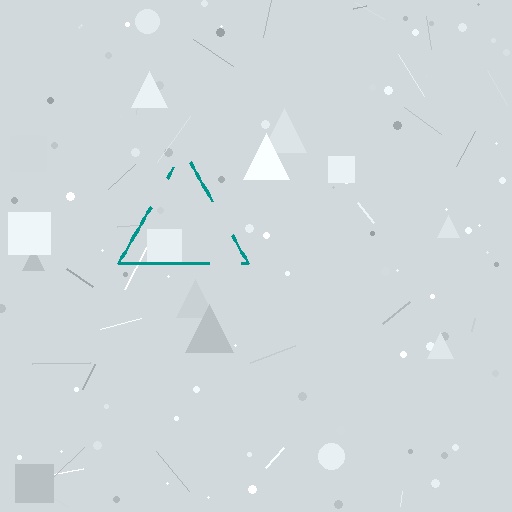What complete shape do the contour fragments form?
The contour fragments form a triangle.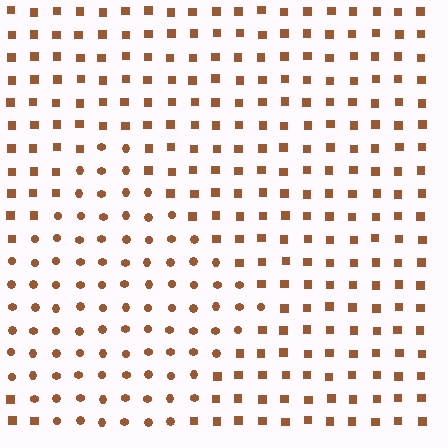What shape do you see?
I see a diamond.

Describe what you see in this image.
The image is filled with small brown elements arranged in a uniform grid. A diamond-shaped region contains circles, while the surrounding area contains squares. The boundary is defined purely by the change in element shape.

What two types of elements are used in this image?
The image uses circles inside the diamond region and squares outside it.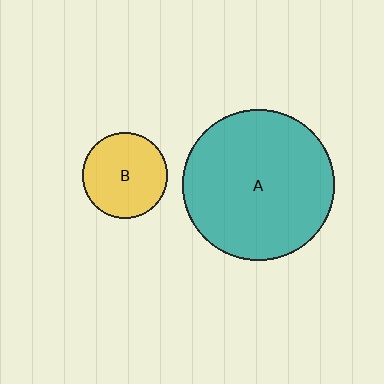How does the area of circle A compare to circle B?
Approximately 3.1 times.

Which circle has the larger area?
Circle A (teal).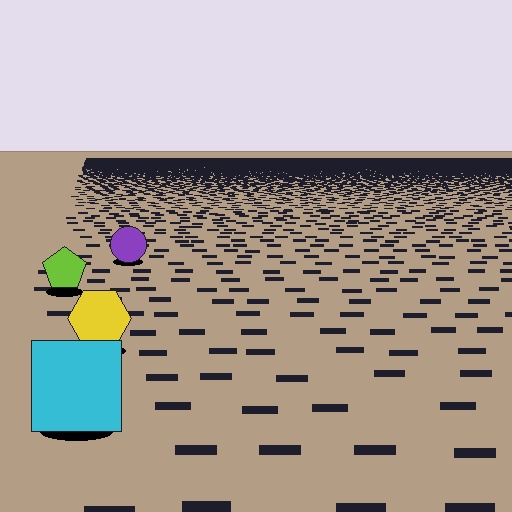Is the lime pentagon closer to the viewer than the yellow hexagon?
No. The yellow hexagon is closer — you can tell from the texture gradient: the ground texture is coarser near it.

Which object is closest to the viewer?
The cyan square is closest. The texture marks near it are larger and more spread out.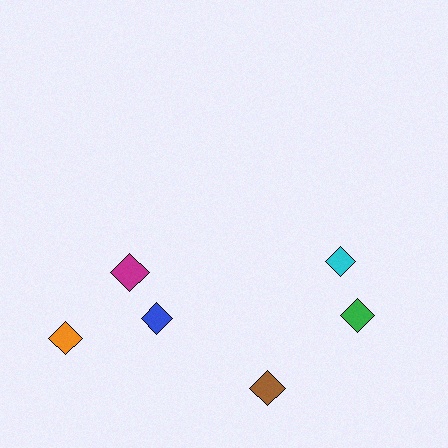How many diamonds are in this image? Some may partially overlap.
There are 6 diamonds.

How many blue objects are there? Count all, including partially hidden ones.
There is 1 blue object.